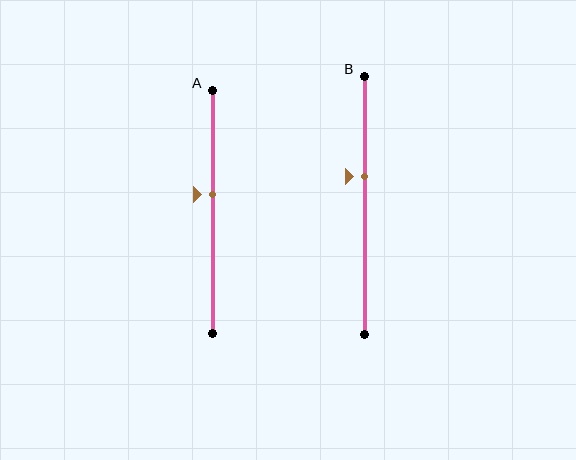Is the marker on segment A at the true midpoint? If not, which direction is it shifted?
No, the marker on segment A is shifted upward by about 7% of the segment length.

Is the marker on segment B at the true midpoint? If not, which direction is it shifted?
No, the marker on segment B is shifted upward by about 11% of the segment length.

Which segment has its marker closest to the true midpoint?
Segment A has its marker closest to the true midpoint.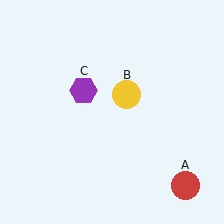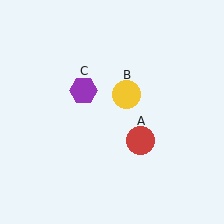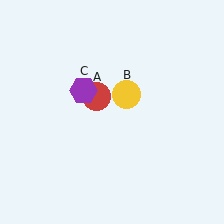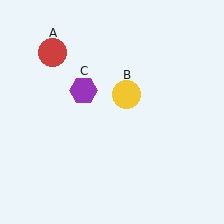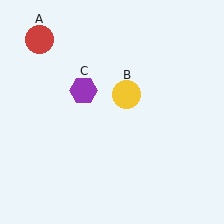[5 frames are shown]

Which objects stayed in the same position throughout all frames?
Yellow circle (object B) and purple hexagon (object C) remained stationary.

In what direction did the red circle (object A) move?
The red circle (object A) moved up and to the left.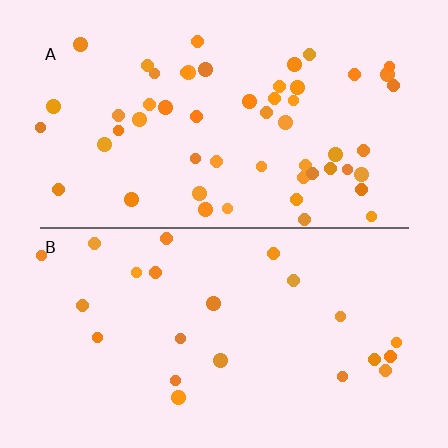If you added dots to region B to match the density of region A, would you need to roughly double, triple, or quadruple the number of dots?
Approximately double.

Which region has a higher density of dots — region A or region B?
A (the top).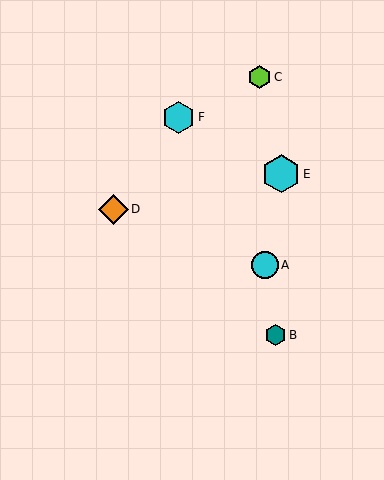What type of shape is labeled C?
Shape C is a lime hexagon.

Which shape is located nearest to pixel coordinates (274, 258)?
The cyan circle (labeled A) at (265, 265) is nearest to that location.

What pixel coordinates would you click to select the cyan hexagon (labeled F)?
Click at (178, 117) to select the cyan hexagon F.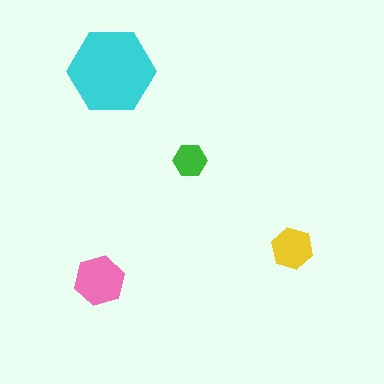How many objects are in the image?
There are 4 objects in the image.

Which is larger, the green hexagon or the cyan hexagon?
The cyan one.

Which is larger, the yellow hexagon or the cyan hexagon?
The cyan one.